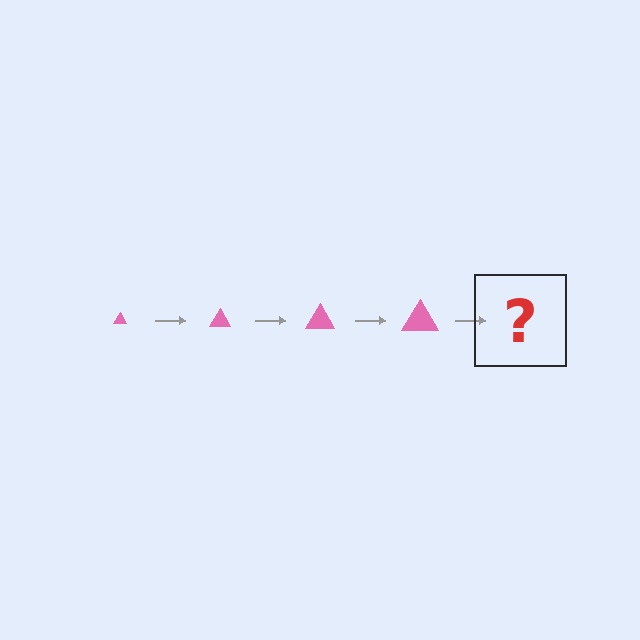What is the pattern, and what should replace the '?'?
The pattern is that the triangle gets progressively larger each step. The '?' should be a pink triangle, larger than the previous one.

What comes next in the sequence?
The next element should be a pink triangle, larger than the previous one.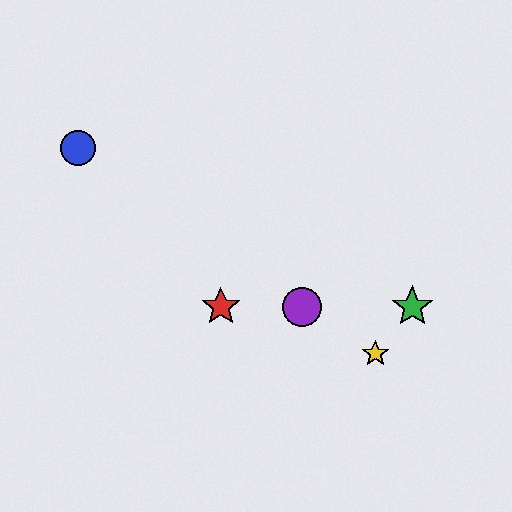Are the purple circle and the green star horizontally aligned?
Yes, both are at y≈307.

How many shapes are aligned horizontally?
3 shapes (the red star, the green star, the purple circle) are aligned horizontally.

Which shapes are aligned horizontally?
The red star, the green star, the purple circle are aligned horizontally.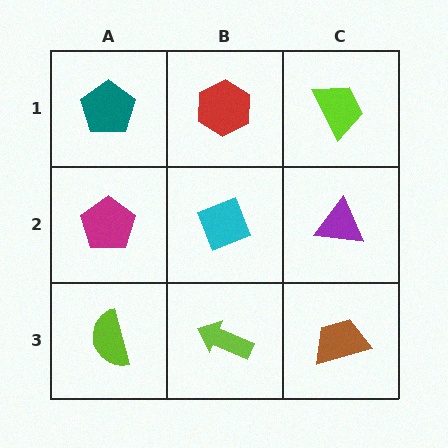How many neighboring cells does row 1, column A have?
2.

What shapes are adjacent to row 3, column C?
A purple triangle (row 2, column C), a lime arrow (row 3, column B).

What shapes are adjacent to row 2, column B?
A red hexagon (row 1, column B), a lime arrow (row 3, column B), a magenta pentagon (row 2, column A), a purple triangle (row 2, column C).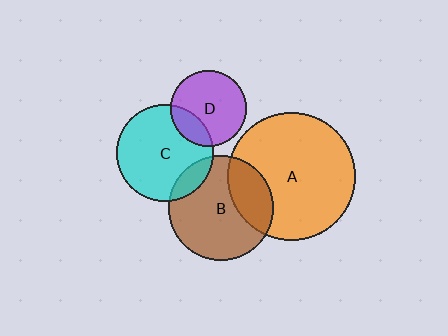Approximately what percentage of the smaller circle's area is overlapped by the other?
Approximately 25%.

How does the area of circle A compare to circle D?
Approximately 2.8 times.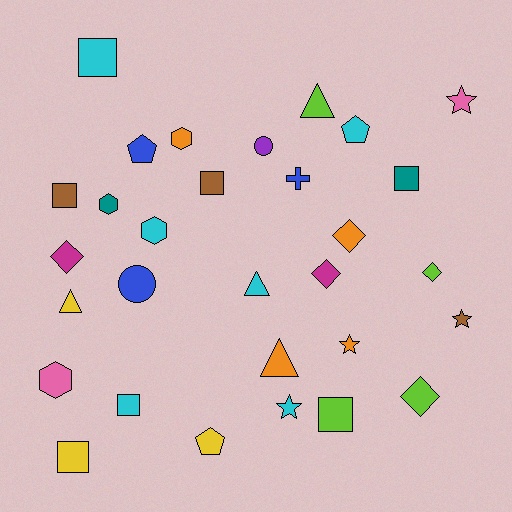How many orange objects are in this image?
There are 4 orange objects.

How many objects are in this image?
There are 30 objects.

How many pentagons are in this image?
There are 3 pentagons.